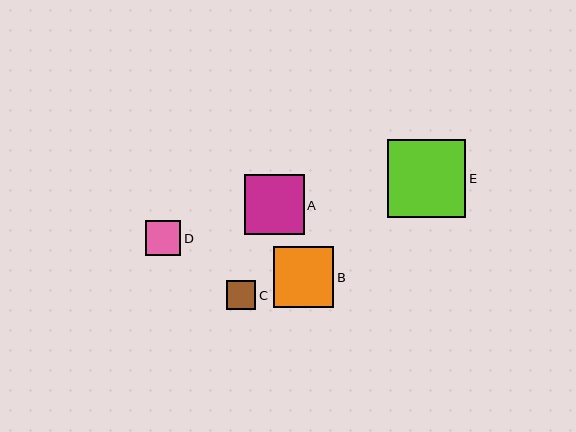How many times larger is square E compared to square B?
Square E is approximately 1.3 times the size of square B.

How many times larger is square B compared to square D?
Square B is approximately 1.7 times the size of square D.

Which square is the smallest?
Square C is the smallest with a size of approximately 29 pixels.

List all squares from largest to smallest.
From largest to smallest: E, B, A, D, C.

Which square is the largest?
Square E is the largest with a size of approximately 78 pixels.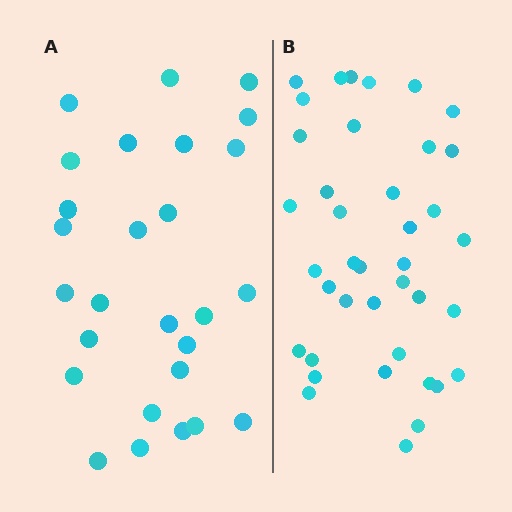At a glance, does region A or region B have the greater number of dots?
Region B (the right region) has more dots.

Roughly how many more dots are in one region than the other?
Region B has roughly 12 or so more dots than region A.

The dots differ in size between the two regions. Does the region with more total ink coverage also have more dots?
No. Region A has more total ink coverage because its dots are larger, but region B actually contains more individual dots. Total area can be misleading — the number of items is what matters here.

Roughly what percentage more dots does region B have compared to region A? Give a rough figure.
About 45% more.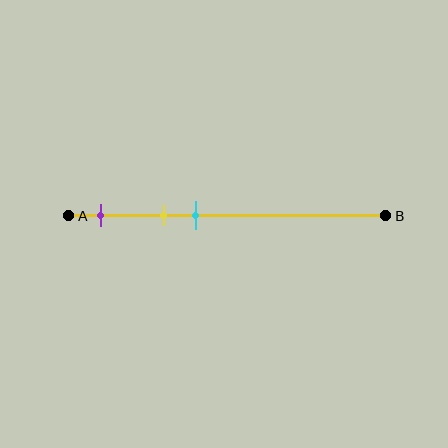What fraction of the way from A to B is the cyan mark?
The cyan mark is approximately 40% (0.4) of the way from A to B.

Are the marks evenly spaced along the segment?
Yes, the marks are approximately evenly spaced.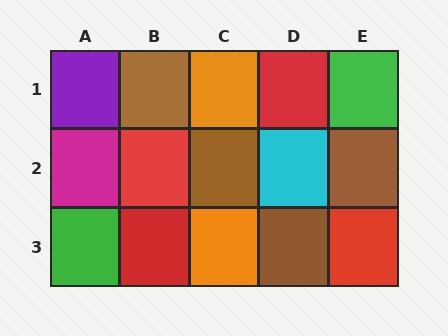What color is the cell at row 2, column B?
Red.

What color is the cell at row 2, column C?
Brown.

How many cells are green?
2 cells are green.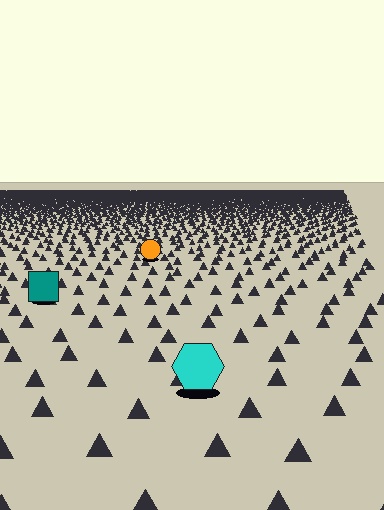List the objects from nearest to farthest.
From nearest to farthest: the cyan hexagon, the teal square, the orange circle.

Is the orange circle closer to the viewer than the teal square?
No. The teal square is closer — you can tell from the texture gradient: the ground texture is coarser near it.